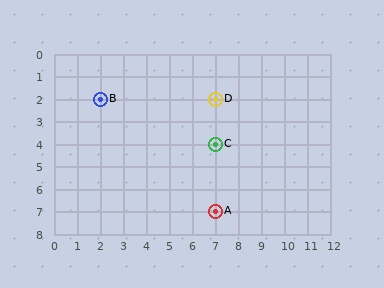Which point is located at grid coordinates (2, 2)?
Point B is at (2, 2).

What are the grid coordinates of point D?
Point D is at grid coordinates (7, 2).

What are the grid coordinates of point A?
Point A is at grid coordinates (7, 7).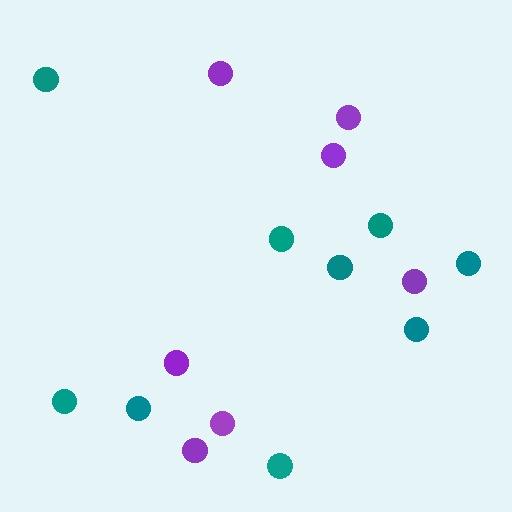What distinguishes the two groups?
There are 2 groups: one group of purple circles (7) and one group of teal circles (9).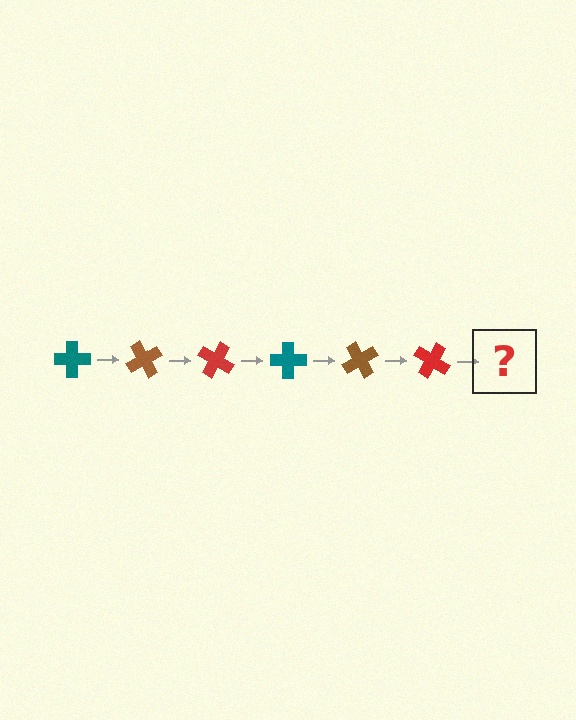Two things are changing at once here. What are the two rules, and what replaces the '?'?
The two rules are that it rotates 60 degrees each step and the color cycles through teal, brown, and red. The '?' should be a teal cross, rotated 360 degrees from the start.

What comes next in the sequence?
The next element should be a teal cross, rotated 360 degrees from the start.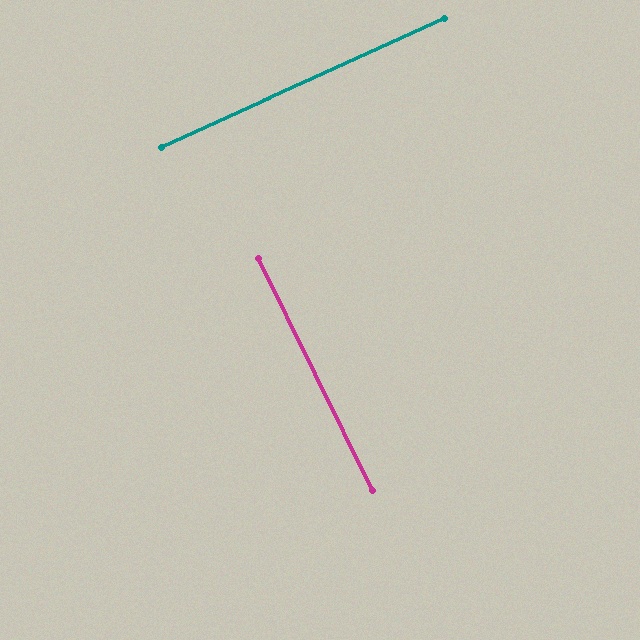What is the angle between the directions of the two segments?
Approximately 88 degrees.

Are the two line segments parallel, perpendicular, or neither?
Perpendicular — they meet at approximately 88°.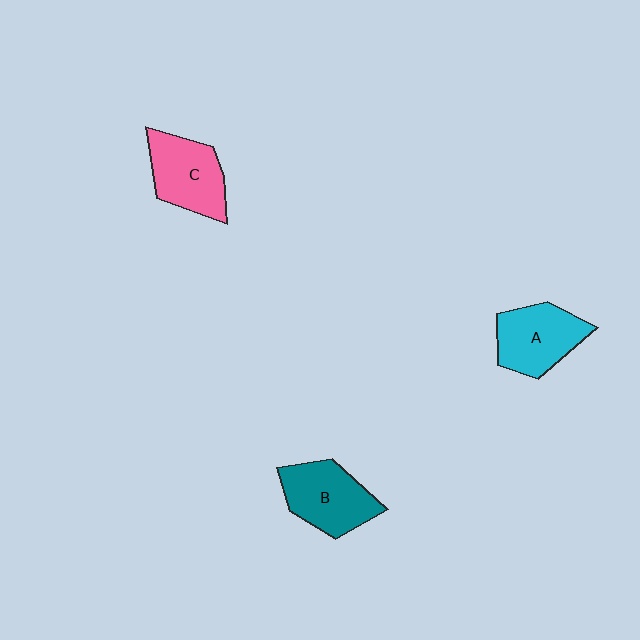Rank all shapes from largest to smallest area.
From largest to smallest: B (teal), C (pink), A (cyan).